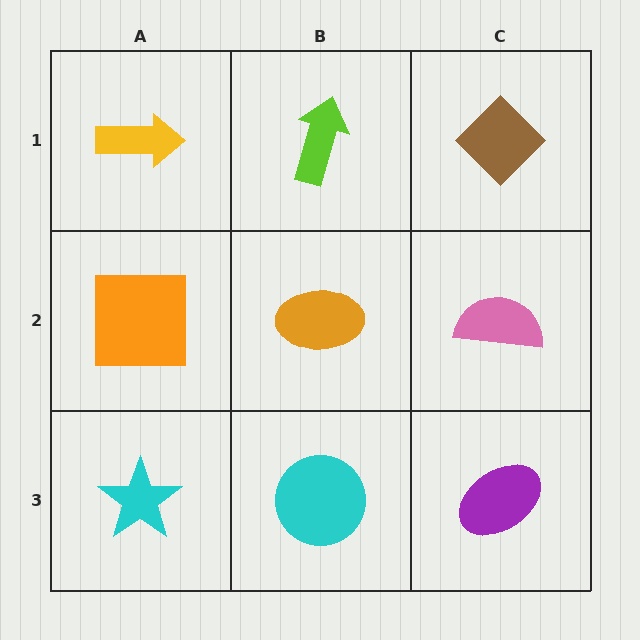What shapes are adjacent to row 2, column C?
A brown diamond (row 1, column C), a purple ellipse (row 3, column C), an orange ellipse (row 2, column B).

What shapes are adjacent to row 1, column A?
An orange square (row 2, column A), a lime arrow (row 1, column B).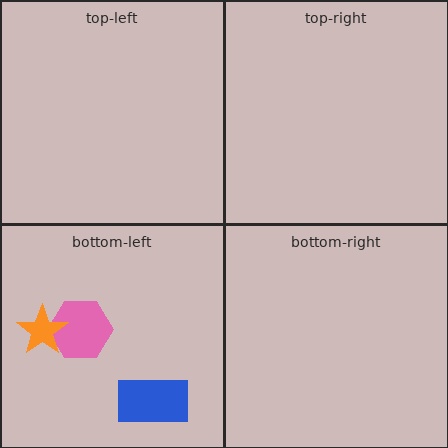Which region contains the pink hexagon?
The bottom-left region.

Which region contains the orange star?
The bottom-left region.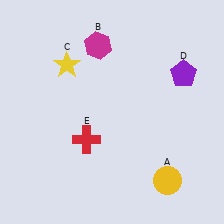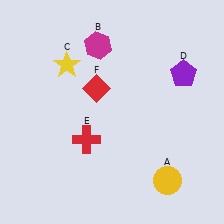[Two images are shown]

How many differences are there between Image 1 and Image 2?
There is 1 difference between the two images.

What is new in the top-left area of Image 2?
A red diamond (F) was added in the top-left area of Image 2.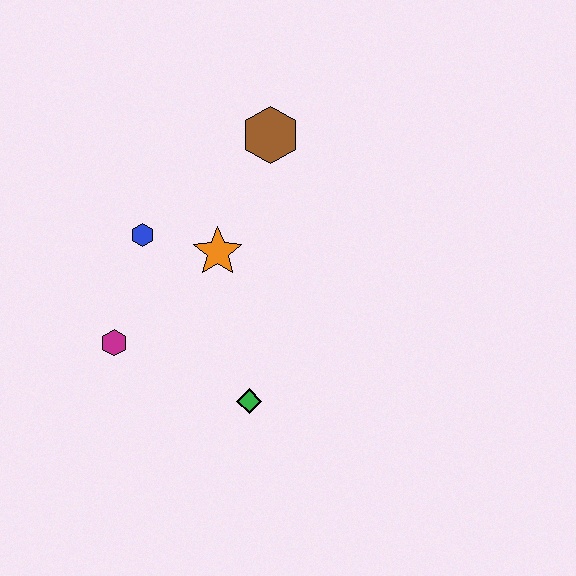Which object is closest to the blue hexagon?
The orange star is closest to the blue hexagon.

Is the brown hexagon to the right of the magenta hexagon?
Yes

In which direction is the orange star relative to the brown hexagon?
The orange star is below the brown hexagon.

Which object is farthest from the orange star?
The green diamond is farthest from the orange star.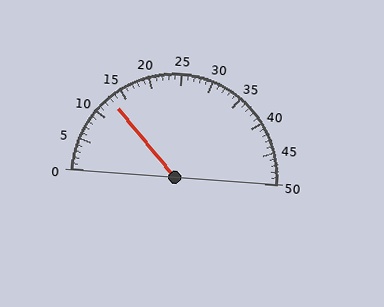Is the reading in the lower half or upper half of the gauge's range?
The reading is in the lower half of the range (0 to 50).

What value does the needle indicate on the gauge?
The needle indicates approximately 13.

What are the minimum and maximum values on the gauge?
The gauge ranges from 0 to 50.